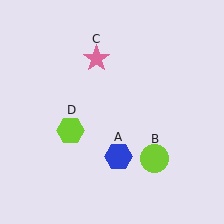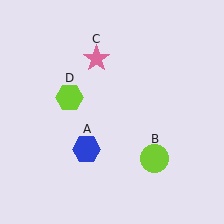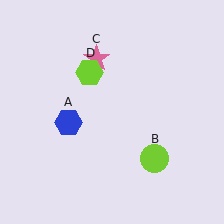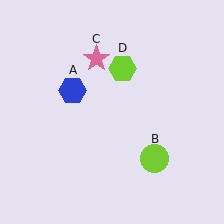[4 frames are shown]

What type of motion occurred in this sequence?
The blue hexagon (object A), lime hexagon (object D) rotated clockwise around the center of the scene.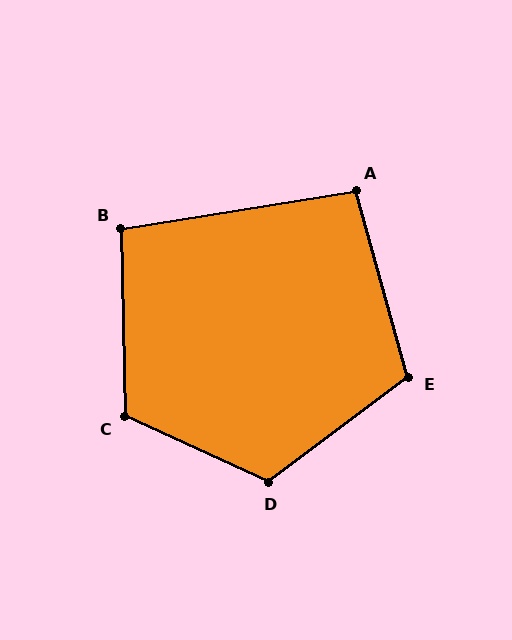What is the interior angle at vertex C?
Approximately 116 degrees (obtuse).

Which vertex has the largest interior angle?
D, at approximately 118 degrees.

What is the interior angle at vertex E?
Approximately 111 degrees (obtuse).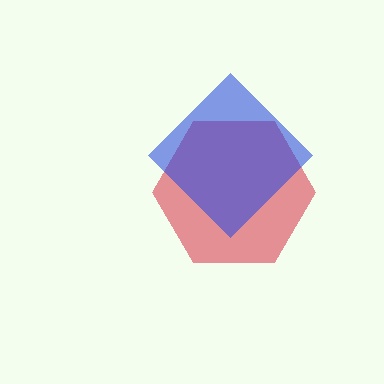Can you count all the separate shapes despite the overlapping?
Yes, there are 2 separate shapes.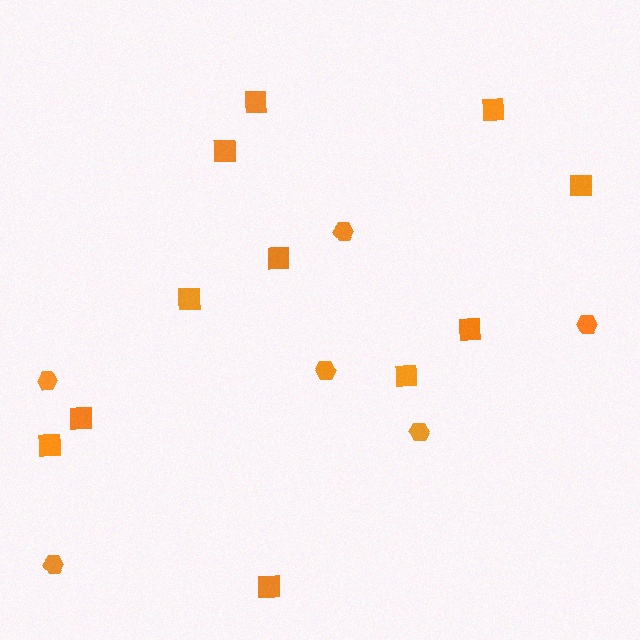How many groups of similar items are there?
There are 2 groups: one group of hexagons (6) and one group of squares (11).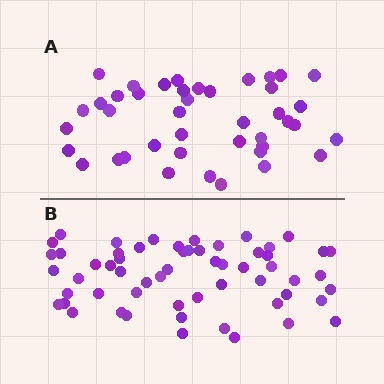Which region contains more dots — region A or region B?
Region B (the bottom region) has more dots.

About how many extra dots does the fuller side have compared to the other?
Region B has approximately 15 more dots than region A.